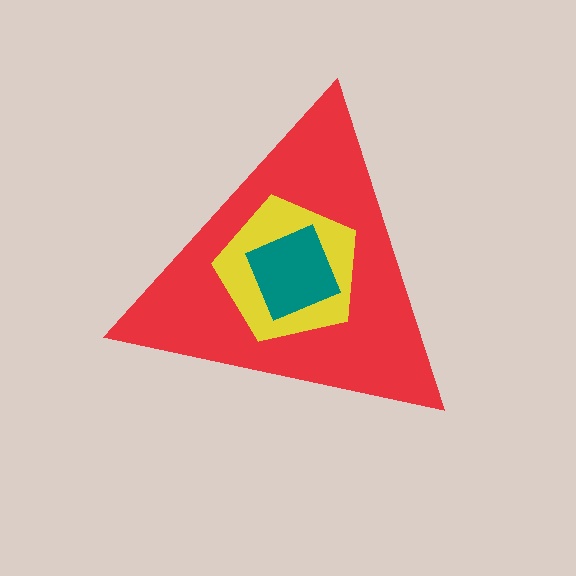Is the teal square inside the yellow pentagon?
Yes.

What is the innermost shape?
The teal square.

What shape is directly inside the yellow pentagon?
The teal square.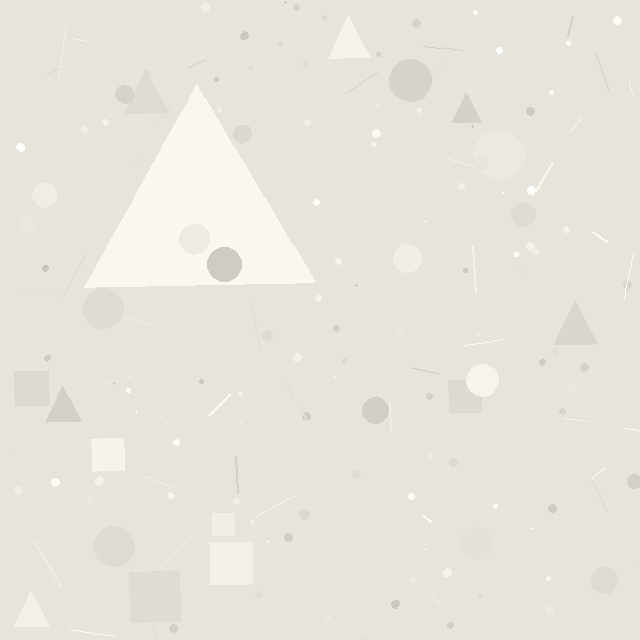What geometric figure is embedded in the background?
A triangle is embedded in the background.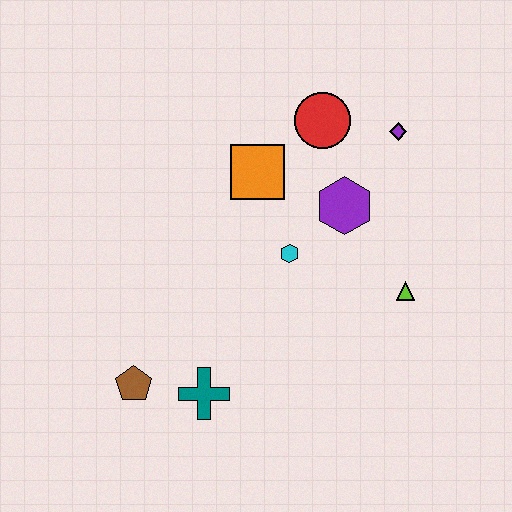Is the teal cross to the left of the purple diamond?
Yes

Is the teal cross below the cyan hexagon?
Yes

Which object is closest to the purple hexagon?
The cyan hexagon is closest to the purple hexagon.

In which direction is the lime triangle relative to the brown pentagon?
The lime triangle is to the right of the brown pentagon.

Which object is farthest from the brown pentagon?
The purple diamond is farthest from the brown pentagon.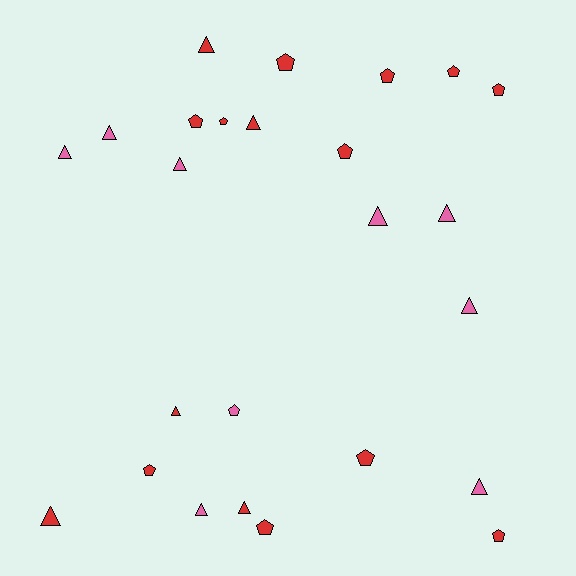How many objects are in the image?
There are 25 objects.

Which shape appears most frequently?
Triangle, with 13 objects.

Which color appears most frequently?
Red, with 16 objects.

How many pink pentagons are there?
There is 1 pink pentagon.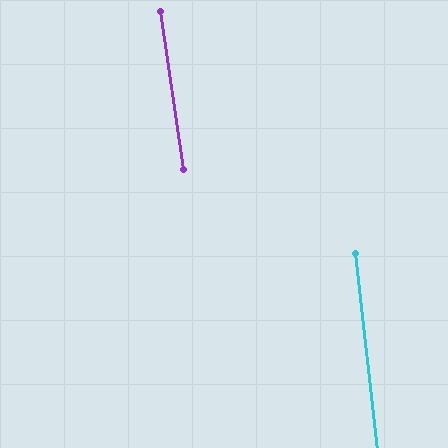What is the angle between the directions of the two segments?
Approximately 2 degrees.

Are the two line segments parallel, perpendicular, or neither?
Parallel — their directions differ by only 1.8°.